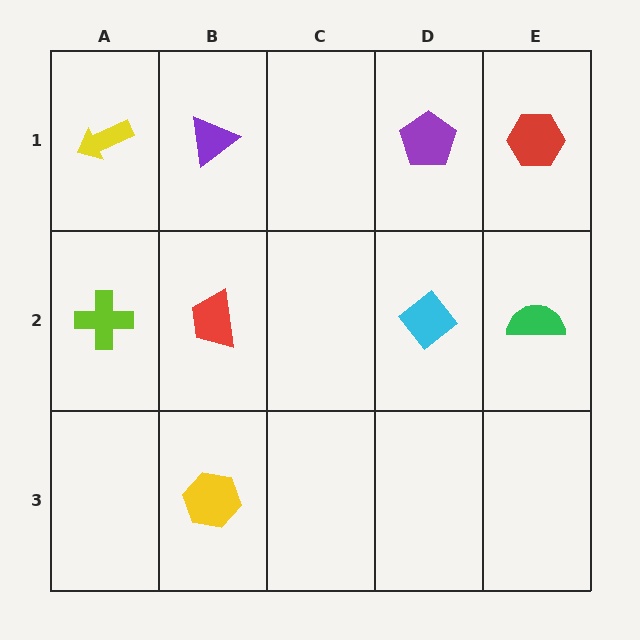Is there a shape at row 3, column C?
No, that cell is empty.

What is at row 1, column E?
A red hexagon.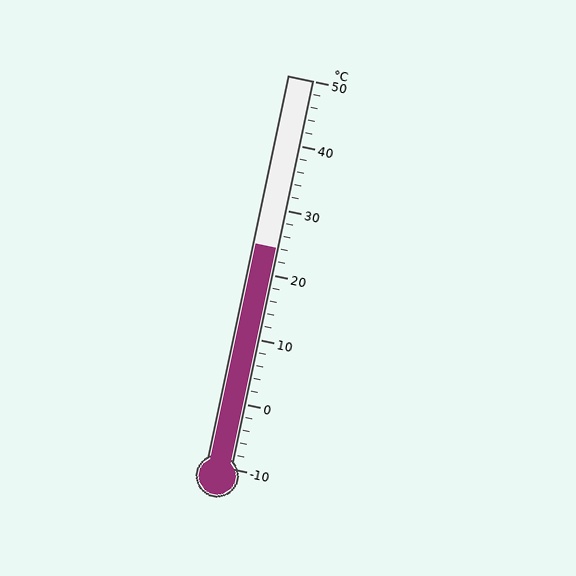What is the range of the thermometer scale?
The thermometer scale ranges from -10°C to 50°C.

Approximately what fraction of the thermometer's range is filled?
The thermometer is filled to approximately 55% of its range.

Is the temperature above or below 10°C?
The temperature is above 10°C.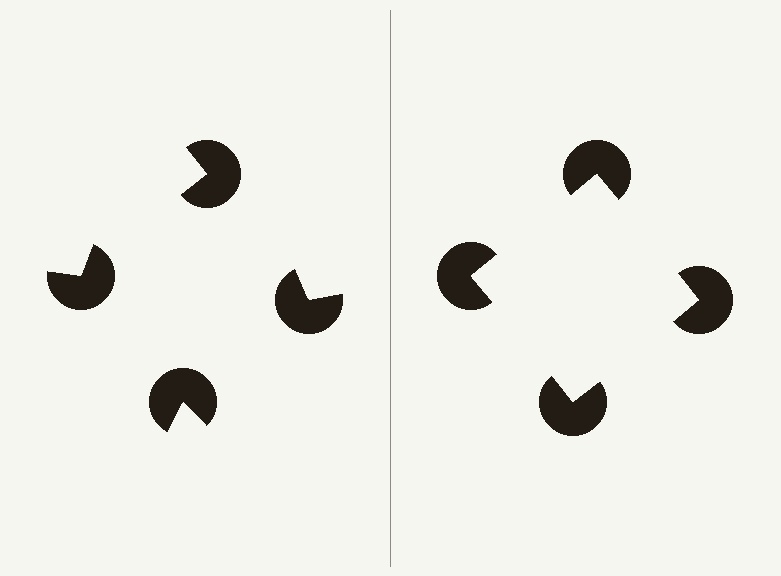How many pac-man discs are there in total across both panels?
8 — 4 on each side.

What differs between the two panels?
The pac-man discs are positioned identically on both sides; only the wedge orientations differ. On the right they align to a square; on the left they are misaligned.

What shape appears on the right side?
An illusory square.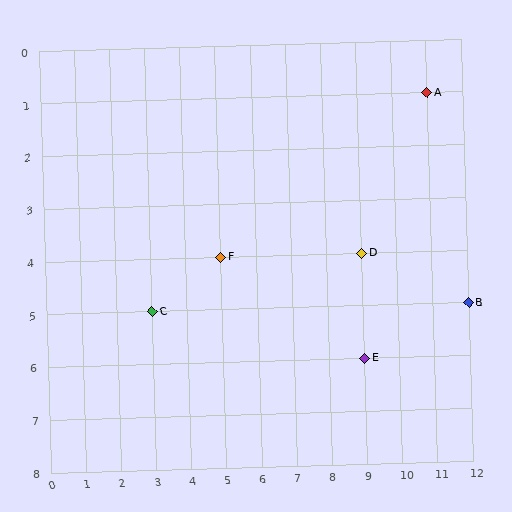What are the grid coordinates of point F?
Point F is at grid coordinates (5, 4).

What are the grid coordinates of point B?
Point B is at grid coordinates (12, 5).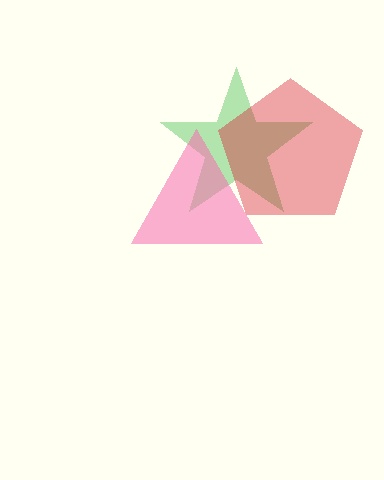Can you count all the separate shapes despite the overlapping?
Yes, there are 3 separate shapes.